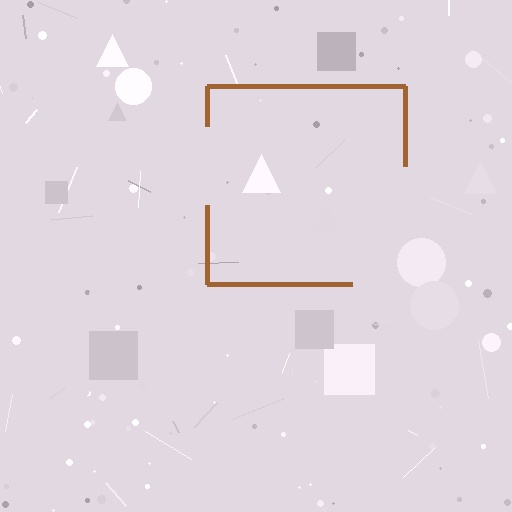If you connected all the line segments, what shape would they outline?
They would outline a square.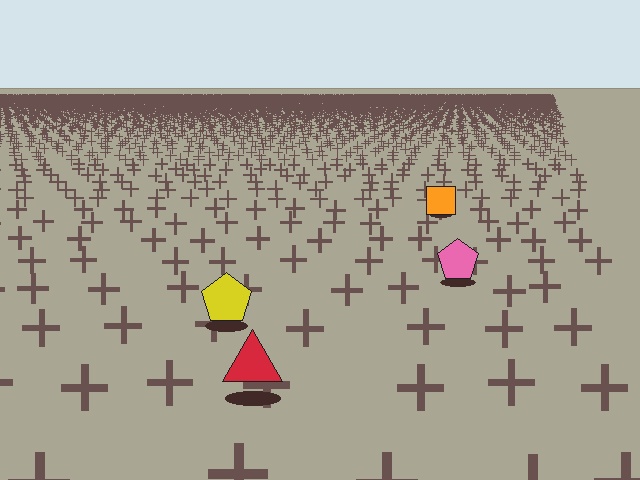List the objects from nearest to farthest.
From nearest to farthest: the red triangle, the yellow pentagon, the pink pentagon, the orange square.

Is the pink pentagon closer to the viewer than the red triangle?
No. The red triangle is closer — you can tell from the texture gradient: the ground texture is coarser near it.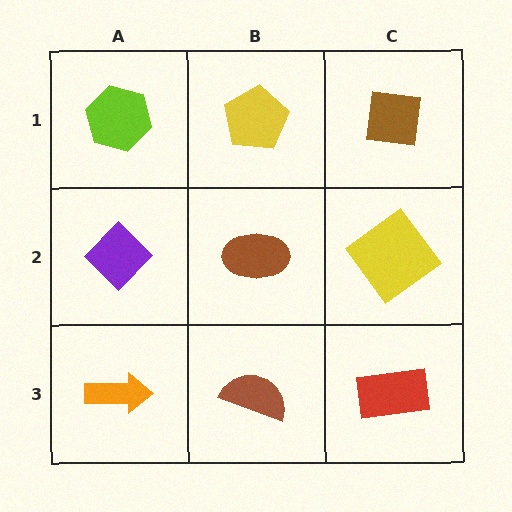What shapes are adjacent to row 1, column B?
A brown ellipse (row 2, column B), a lime hexagon (row 1, column A), a brown square (row 1, column C).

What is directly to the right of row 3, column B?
A red rectangle.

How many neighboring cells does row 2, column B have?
4.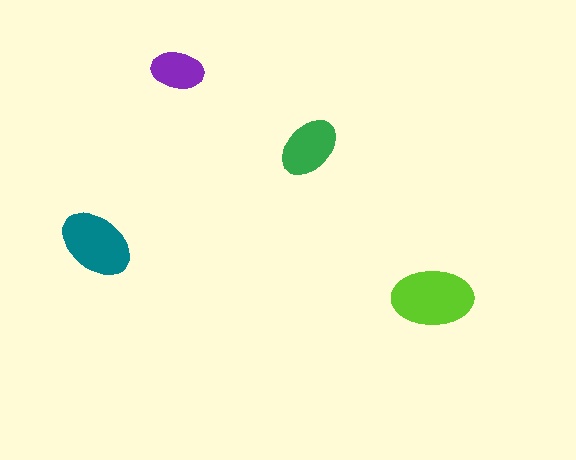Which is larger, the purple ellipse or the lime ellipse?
The lime one.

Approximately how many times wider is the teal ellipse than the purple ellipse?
About 1.5 times wider.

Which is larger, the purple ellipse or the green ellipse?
The green one.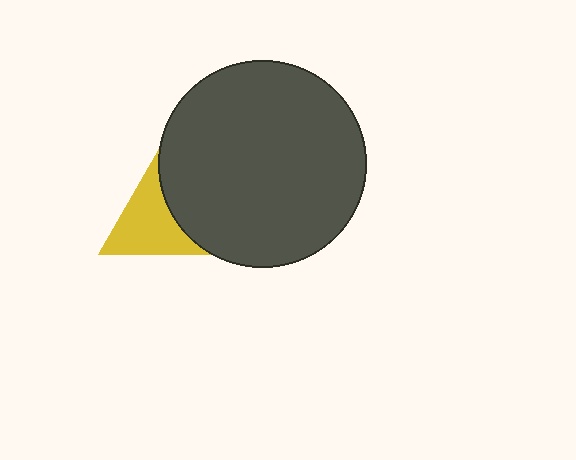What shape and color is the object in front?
The object in front is a dark gray circle.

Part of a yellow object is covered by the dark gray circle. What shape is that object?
It is a triangle.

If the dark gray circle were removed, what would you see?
You would see the complete yellow triangle.